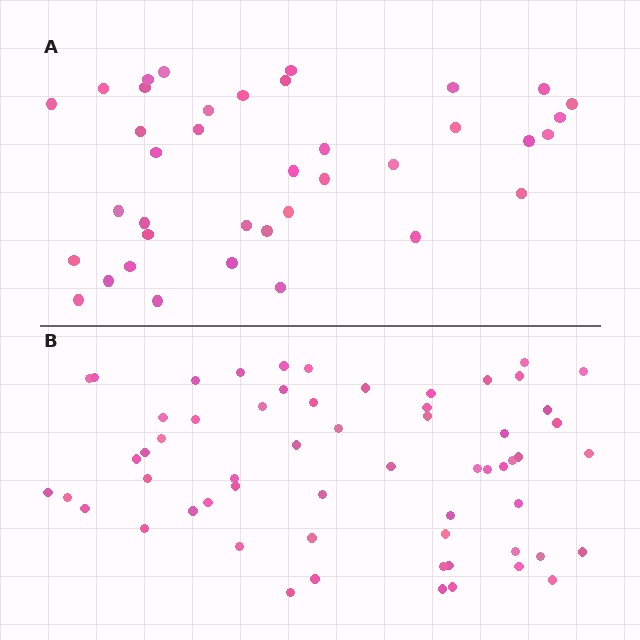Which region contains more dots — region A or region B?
Region B (the bottom region) has more dots.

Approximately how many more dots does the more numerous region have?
Region B has approximately 20 more dots than region A.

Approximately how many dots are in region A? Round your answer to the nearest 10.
About 40 dots. (The exact count is 38, which rounds to 40.)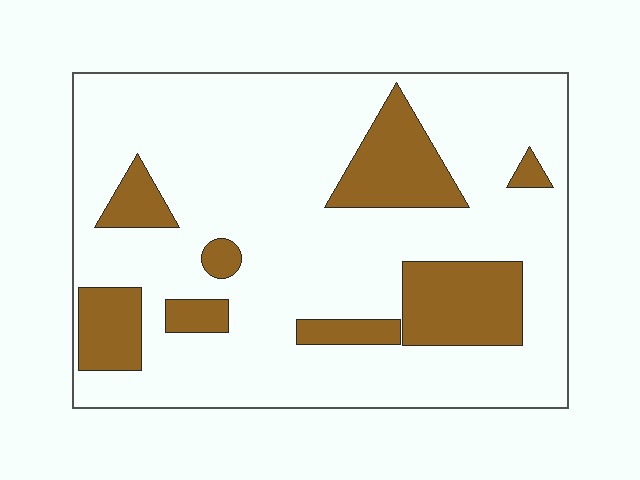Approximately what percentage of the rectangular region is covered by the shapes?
Approximately 20%.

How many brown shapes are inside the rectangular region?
8.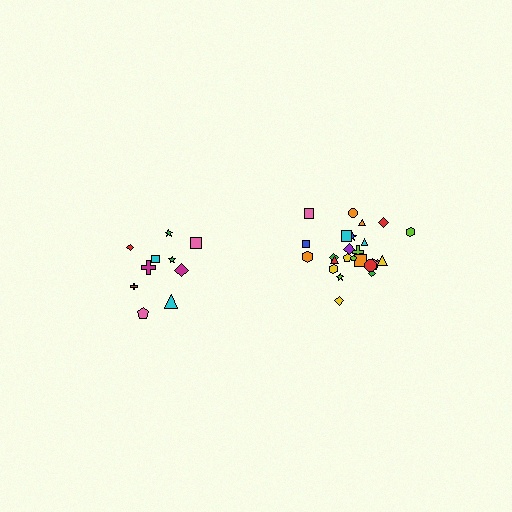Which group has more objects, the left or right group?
The right group.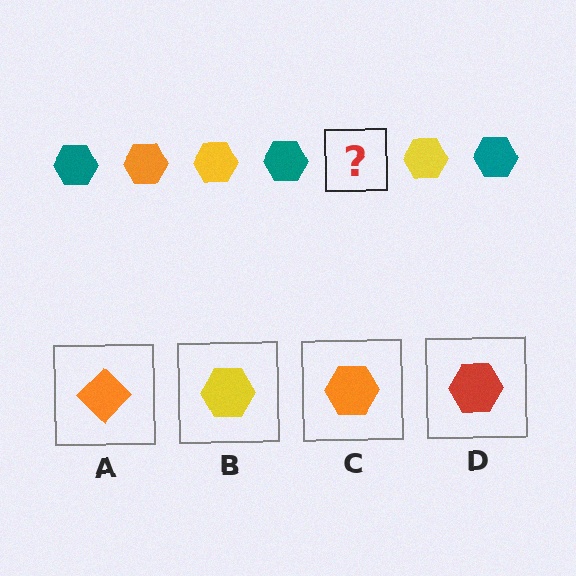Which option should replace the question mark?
Option C.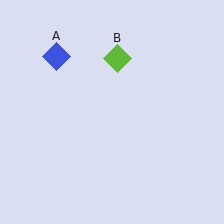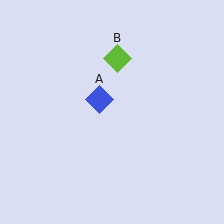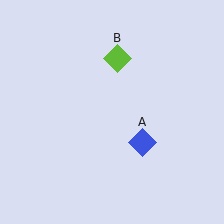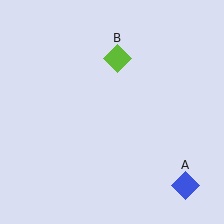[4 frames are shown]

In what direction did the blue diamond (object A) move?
The blue diamond (object A) moved down and to the right.